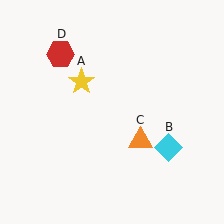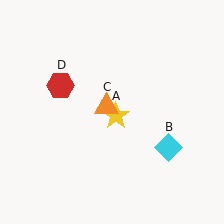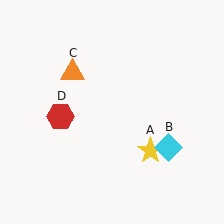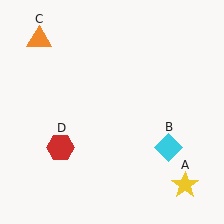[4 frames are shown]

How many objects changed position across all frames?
3 objects changed position: yellow star (object A), orange triangle (object C), red hexagon (object D).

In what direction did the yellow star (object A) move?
The yellow star (object A) moved down and to the right.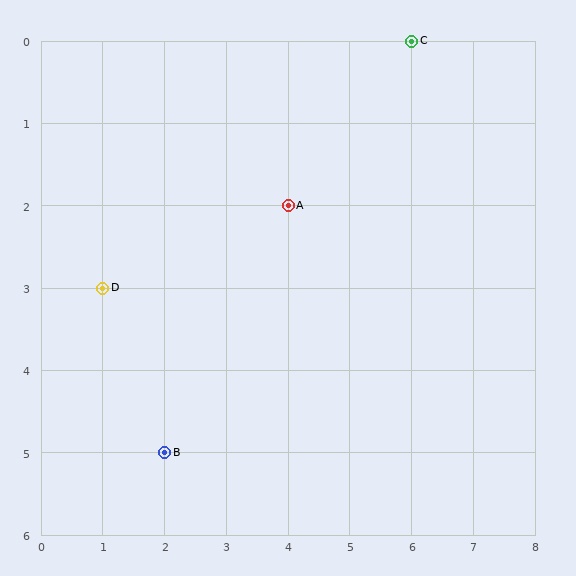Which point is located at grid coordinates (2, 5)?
Point B is at (2, 5).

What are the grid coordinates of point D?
Point D is at grid coordinates (1, 3).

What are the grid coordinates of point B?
Point B is at grid coordinates (2, 5).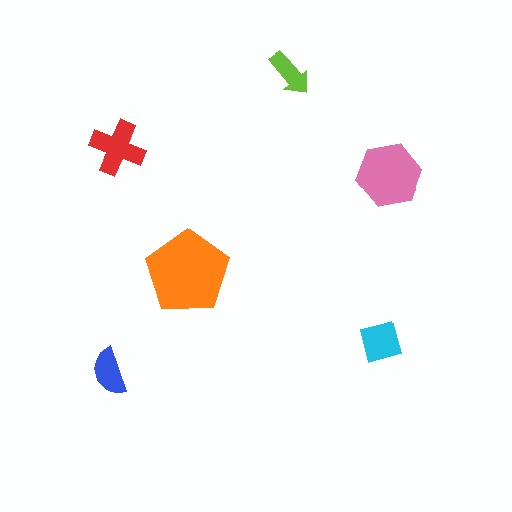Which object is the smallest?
The lime arrow.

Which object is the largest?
The orange pentagon.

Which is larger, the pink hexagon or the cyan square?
The pink hexagon.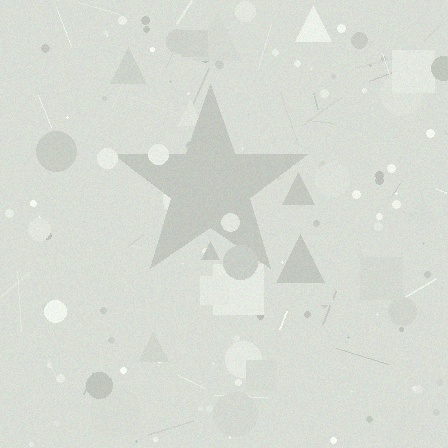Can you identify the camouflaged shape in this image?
The camouflaged shape is a star.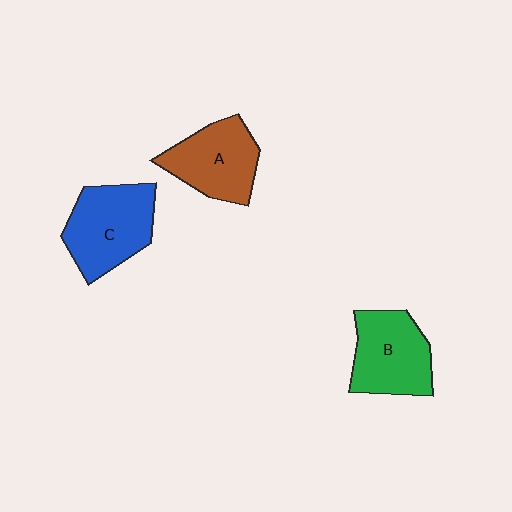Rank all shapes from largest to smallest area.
From largest to smallest: C (blue), B (green), A (brown).